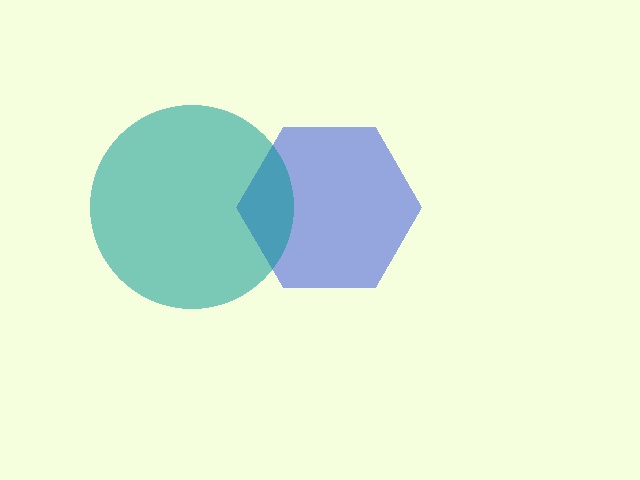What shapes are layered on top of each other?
The layered shapes are: a blue hexagon, a teal circle.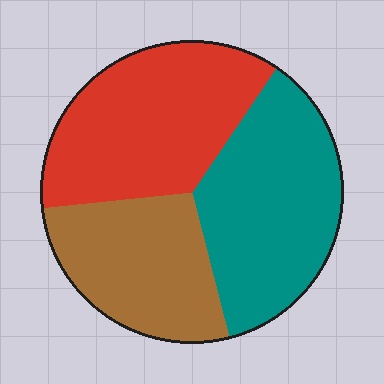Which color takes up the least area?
Brown, at roughly 25%.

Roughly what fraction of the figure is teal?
Teal covers about 35% of the figure.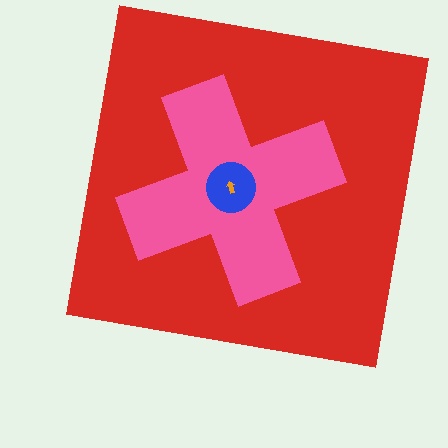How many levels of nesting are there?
4.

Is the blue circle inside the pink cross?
Yes.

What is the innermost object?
The orange arrow.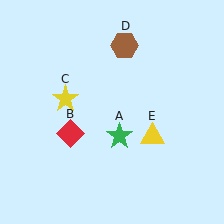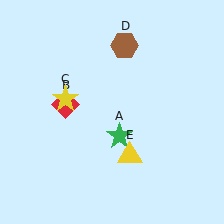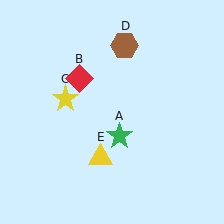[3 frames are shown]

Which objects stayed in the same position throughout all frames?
Green star (object A) and yellow star (object C) and brown hexagon (object D) remained stationary.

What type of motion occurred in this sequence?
The red diamond (object B), yellow triangle (object E) rotated clockwise around the center of the scene.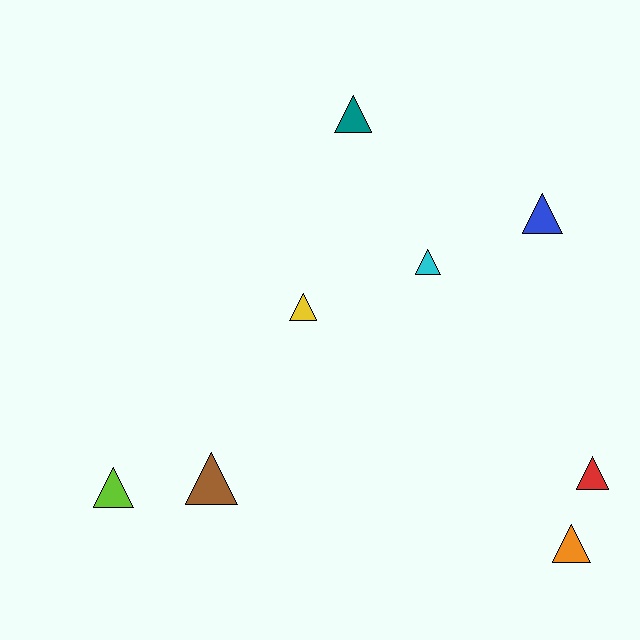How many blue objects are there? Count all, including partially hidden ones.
There is 1 blue object.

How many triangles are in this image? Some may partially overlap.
There are 8 triangles.